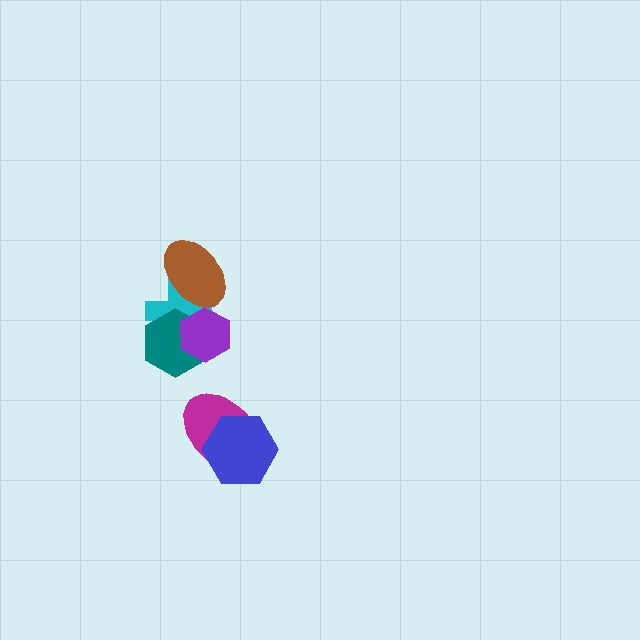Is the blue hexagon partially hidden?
No, no other shape covers it.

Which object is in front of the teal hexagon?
The purple hexagon is in front of the teal hexagon.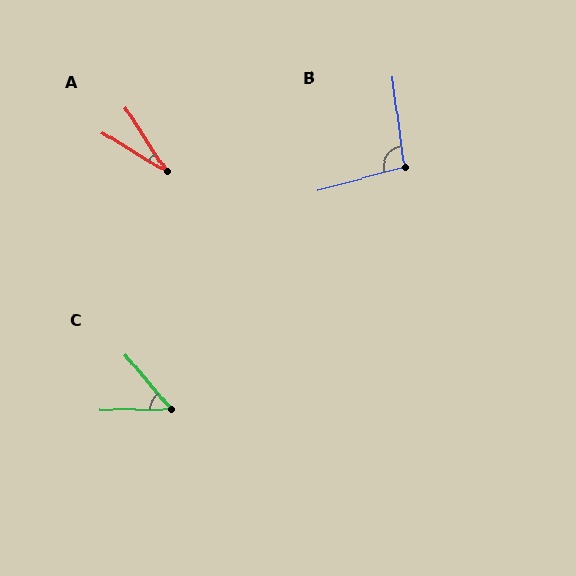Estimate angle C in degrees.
Approximately 50 degrees.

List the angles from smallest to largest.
A (26°), C (50°), B (98°).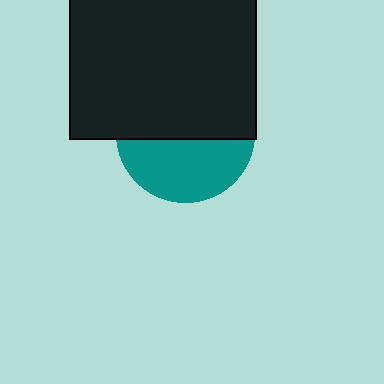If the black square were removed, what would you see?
You would see the complete teal circle.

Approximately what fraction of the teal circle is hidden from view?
Roughly 55% of the teal circle is hidden behind the black square.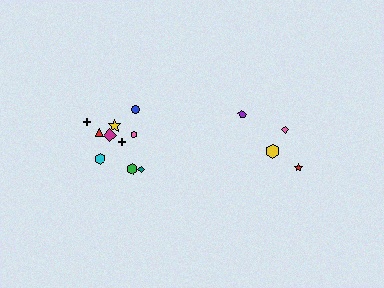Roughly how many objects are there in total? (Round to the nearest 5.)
Roughly 15 objects in total.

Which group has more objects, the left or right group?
The left group.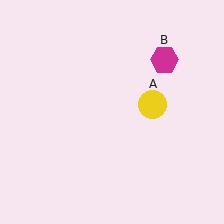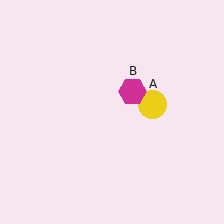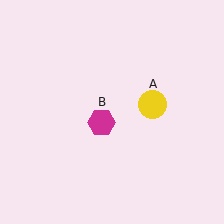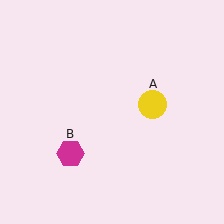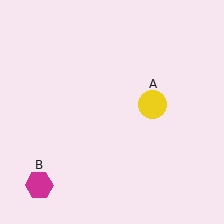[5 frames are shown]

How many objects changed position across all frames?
1 object changed position: magenta hexagon (object B).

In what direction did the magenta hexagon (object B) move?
The magenta hexagon (object B) moved down and to the left.